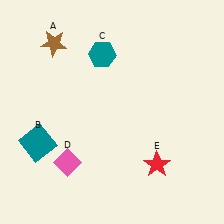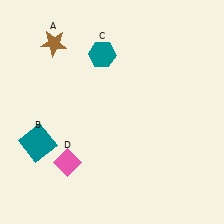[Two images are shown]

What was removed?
The red star (E) was removed in Image 2.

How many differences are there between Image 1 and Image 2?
There is 1 difference between the two images.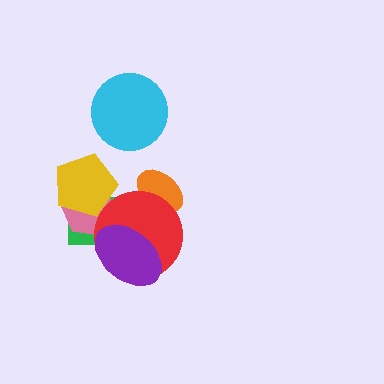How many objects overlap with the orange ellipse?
1 object overlaps with the orange ellipse.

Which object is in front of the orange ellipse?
The red circle is in front of the orange ellipse.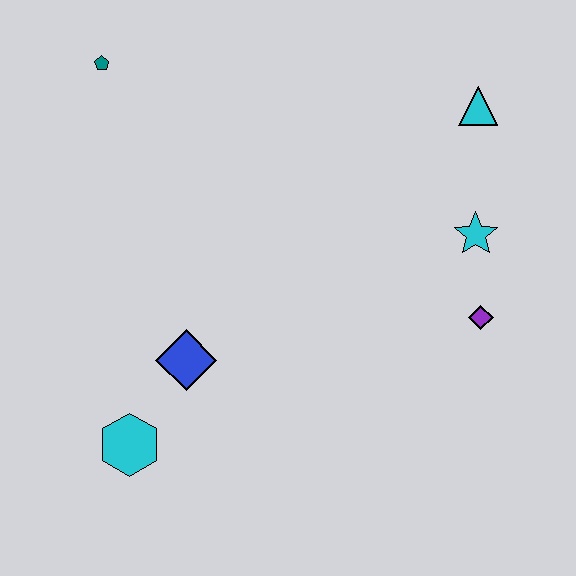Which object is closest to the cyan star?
The purple diamond is closest to the cyan star.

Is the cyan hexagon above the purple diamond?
No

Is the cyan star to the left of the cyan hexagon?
No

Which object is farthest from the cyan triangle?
The cyan hexagon is farthest from the cyan triangle.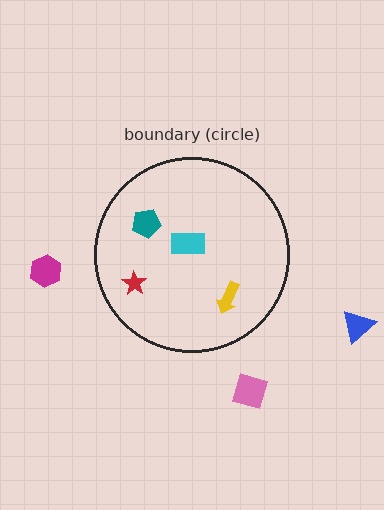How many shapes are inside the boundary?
4 inside, 3 outside.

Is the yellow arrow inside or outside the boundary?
Inside.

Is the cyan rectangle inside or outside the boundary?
Inside.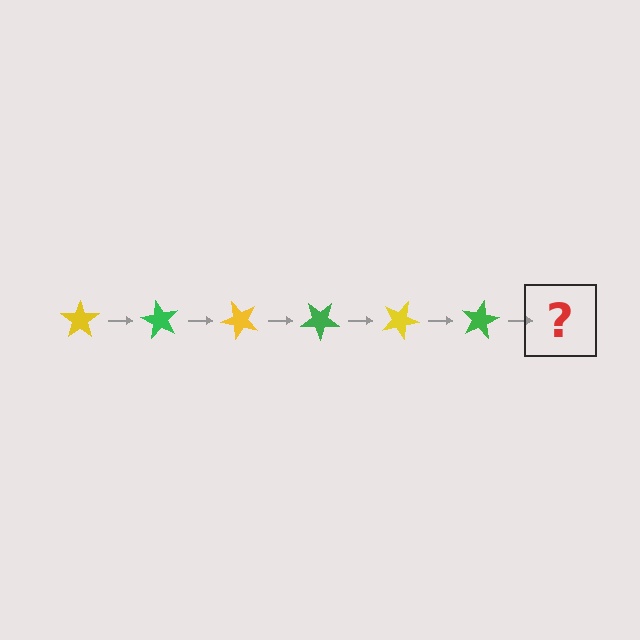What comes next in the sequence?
The next element should be a yellow star, rotated 360 degrees from the start.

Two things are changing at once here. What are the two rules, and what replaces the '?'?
The two rules are that it rotates 60 degrees each step and the color cycles through yellow and green. The '?' should be a yellow star, rotated 360 degrees from the start.